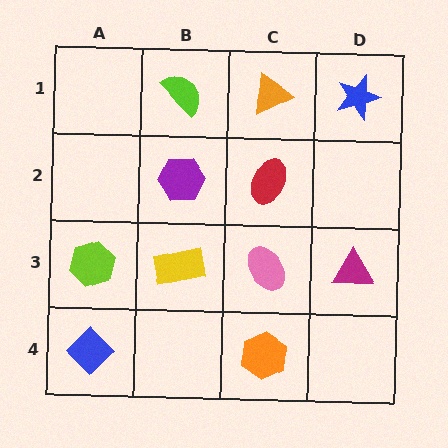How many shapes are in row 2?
2 shapes.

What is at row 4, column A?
A blue diamond.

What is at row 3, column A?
A lime hexagon.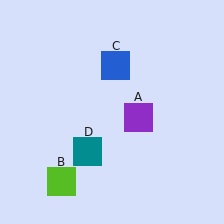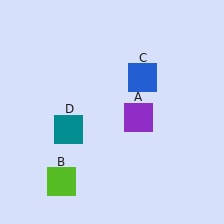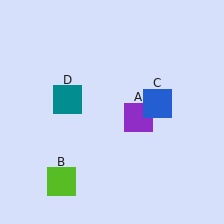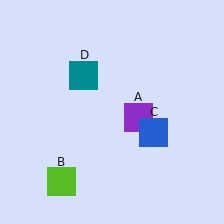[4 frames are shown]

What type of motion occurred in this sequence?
The blue square (object C), teal square (object D) rotated clockwise around the center of the scene.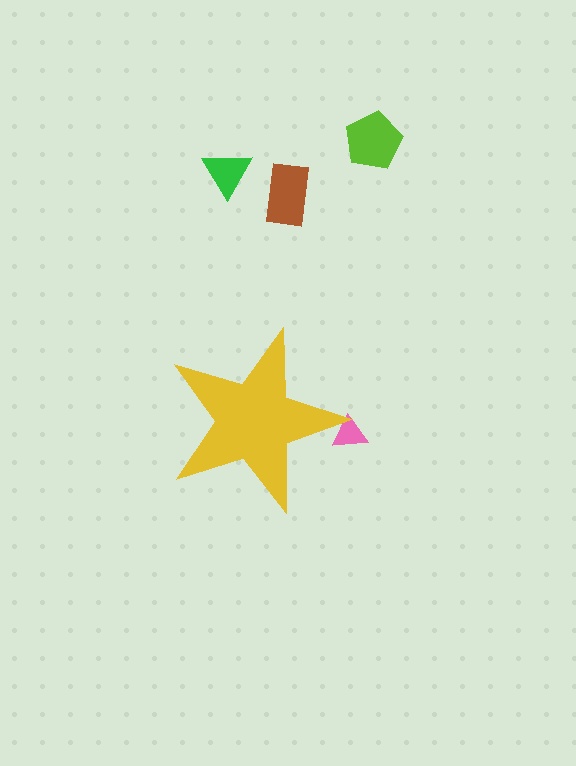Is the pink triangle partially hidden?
Yes, the pink triangle is partially hidden behind the yellow star.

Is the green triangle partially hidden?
No, the green triangle is fully visible.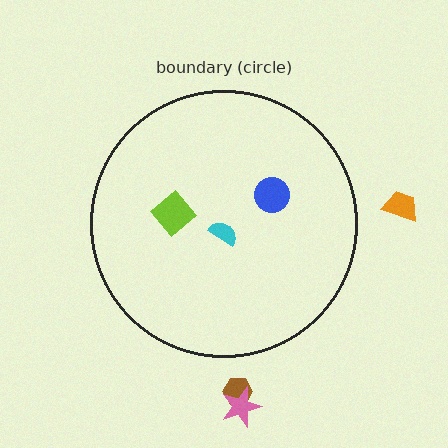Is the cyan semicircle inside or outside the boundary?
Inside.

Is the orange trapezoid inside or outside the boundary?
Outside.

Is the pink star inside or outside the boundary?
Outside.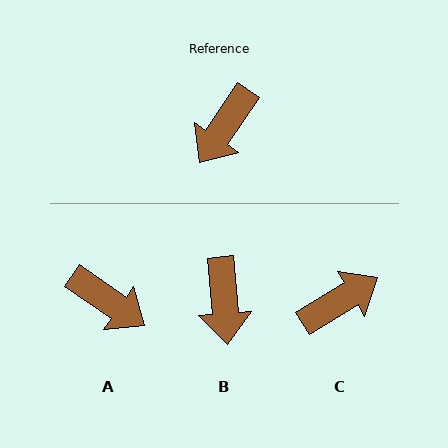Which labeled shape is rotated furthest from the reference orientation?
C, about 155 degrees away.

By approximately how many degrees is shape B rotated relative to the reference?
Approximately 39 degrees counter-clockwise.